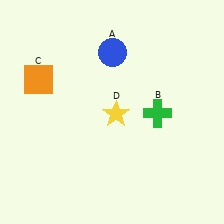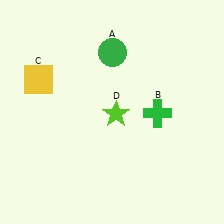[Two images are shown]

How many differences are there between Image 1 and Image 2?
There are 3 differences between the two images.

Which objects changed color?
A changed from blue to green. C changed from orange to yellow. D changed from yellow to lime.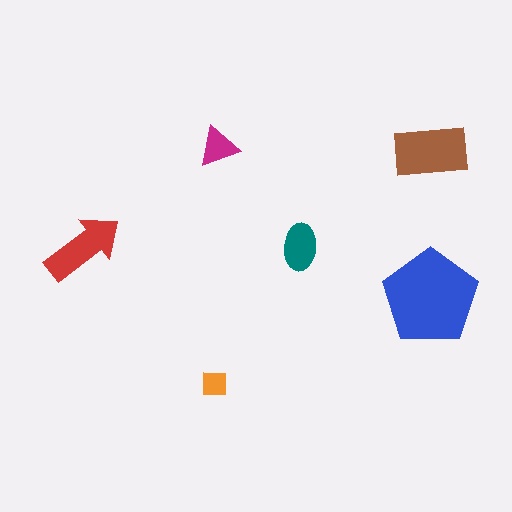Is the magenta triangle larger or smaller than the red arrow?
Smaller.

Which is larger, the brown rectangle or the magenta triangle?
The brown rectangle.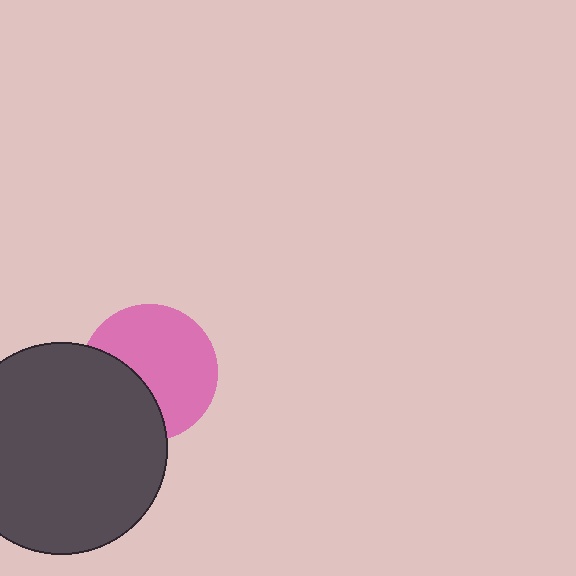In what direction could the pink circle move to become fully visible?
The pink circle could move toward the upper-right. That would shift it out from behind the dark gray circle entirely.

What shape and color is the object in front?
The object in front is a dark gray circle.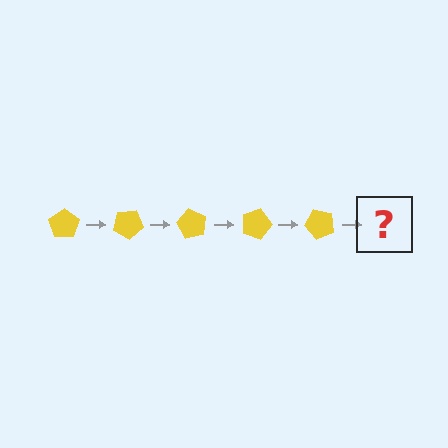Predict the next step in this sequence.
The next step is a yellow pentagon rotated 150 degrees.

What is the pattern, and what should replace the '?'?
The pattern is that the pentagon rotates 30 degrees each step. The '?' should be a yellow pentagon rotated 150 degrees.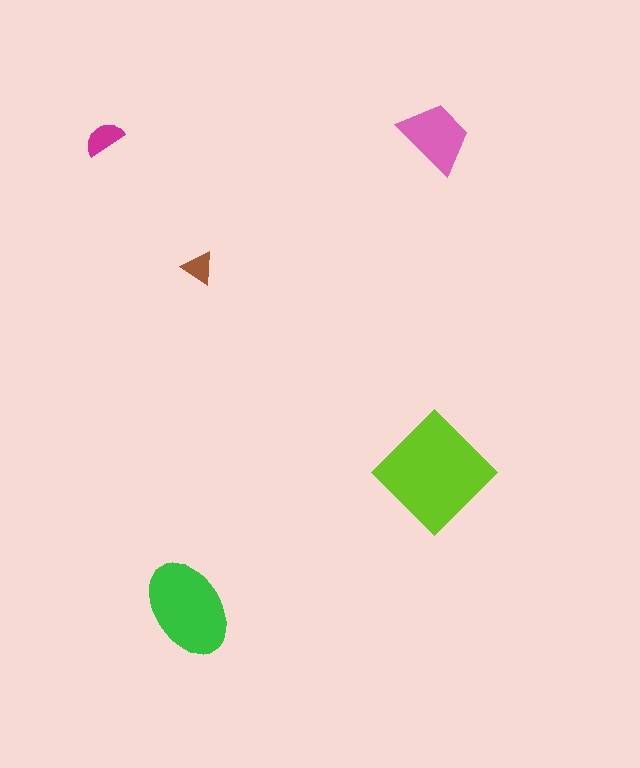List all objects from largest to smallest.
The lime diamond, the green ellipse, the pink trapezoid, the magenta semicircle, the brown triangle.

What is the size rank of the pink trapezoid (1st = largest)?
3rd.